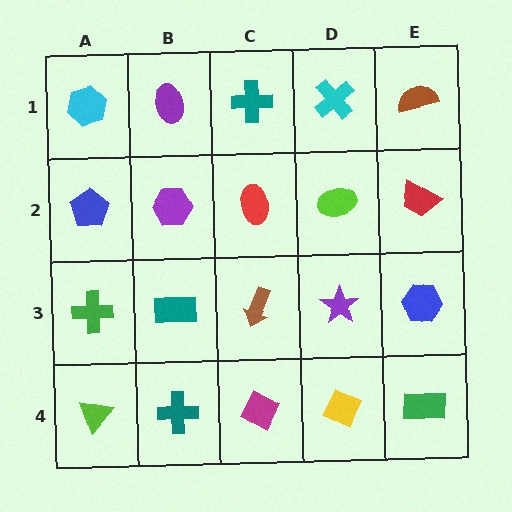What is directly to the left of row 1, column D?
A teal cross.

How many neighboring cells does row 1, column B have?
3.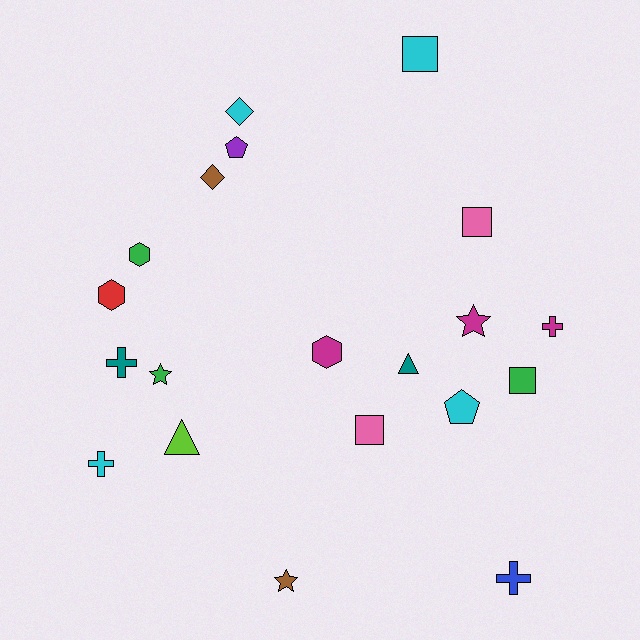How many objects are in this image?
There are 20 objects.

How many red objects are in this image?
There is 1 red object.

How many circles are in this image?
There are no circles.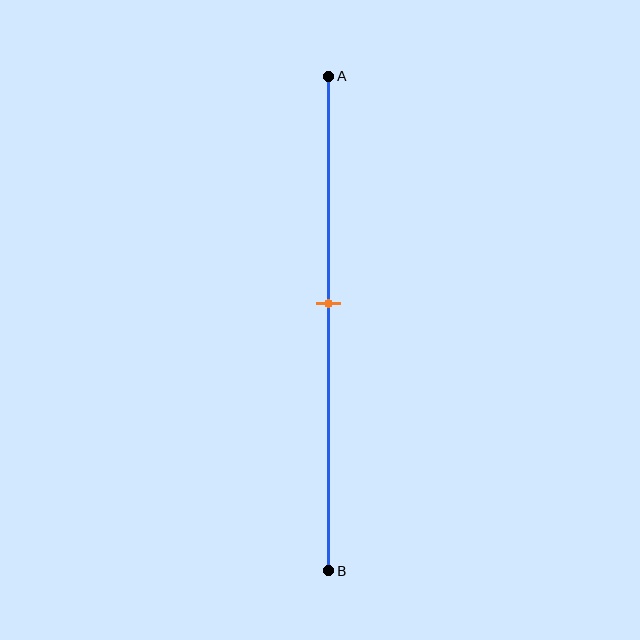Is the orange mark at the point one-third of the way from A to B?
No, the mark is at about 45% from A, not at the 33% one-third point.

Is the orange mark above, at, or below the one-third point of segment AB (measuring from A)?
The orange mark is below the one-third point of segment AB.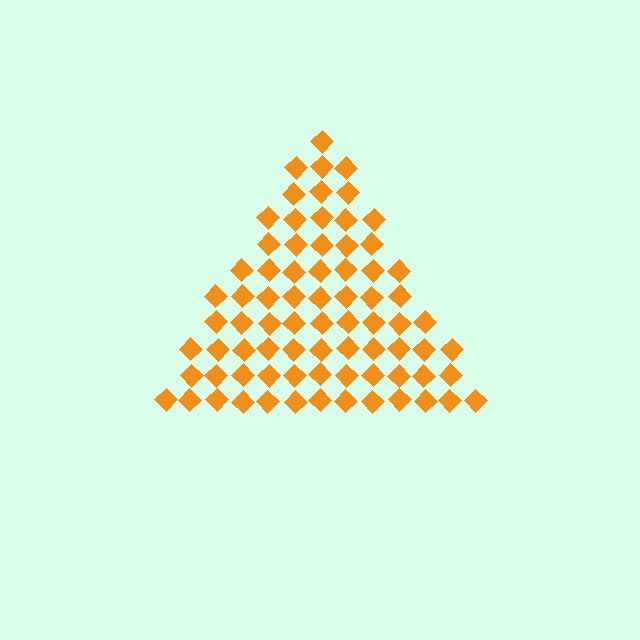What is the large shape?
The large shape is a triangle.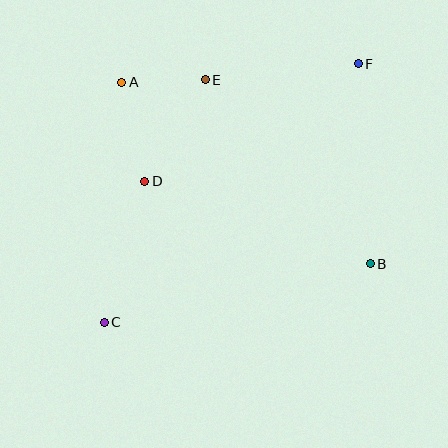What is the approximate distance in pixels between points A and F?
The distance between A and F is approximately 237 pixels.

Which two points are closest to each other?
Points A and E are closest to each other.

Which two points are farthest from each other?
Points C and F are farthest from each other.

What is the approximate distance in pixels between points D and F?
The distance between D and F is approximately 244 pixels.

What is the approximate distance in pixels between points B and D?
The distance between B and D is approximately 240 pixels.